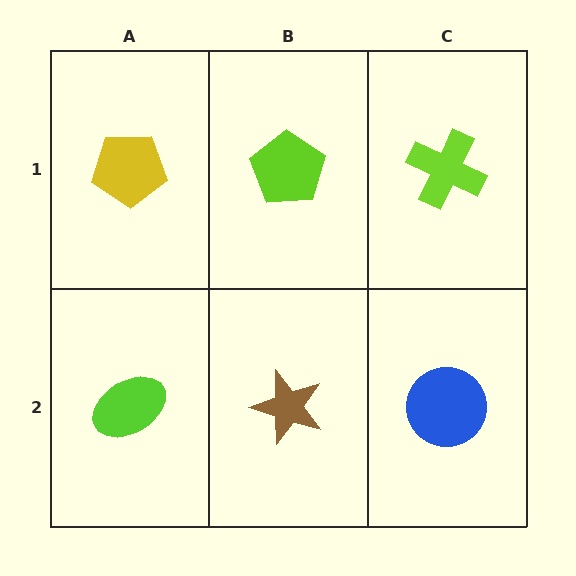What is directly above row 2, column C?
A lime cross.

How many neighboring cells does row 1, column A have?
2.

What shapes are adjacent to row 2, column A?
A yellow pentagon (row 1, column A), a brown star (row 2, column B).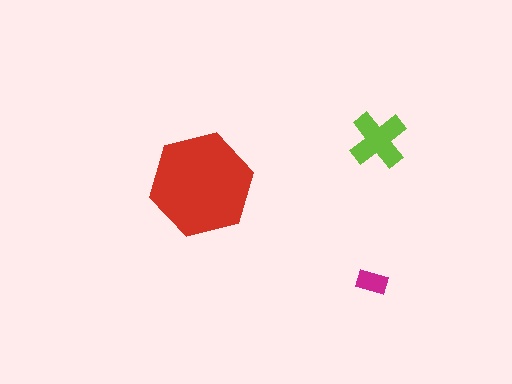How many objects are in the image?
There are 3 objects in the image.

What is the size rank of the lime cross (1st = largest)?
2nd.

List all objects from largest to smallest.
The red hexagon, the lime cross, the magenta rectangle.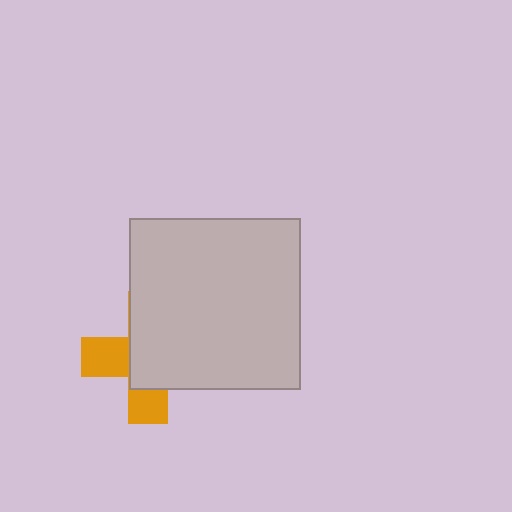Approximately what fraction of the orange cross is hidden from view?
Roughly 62% of the orange cross is hidden behind the light gray square.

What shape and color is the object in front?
The object in front is a light gray square.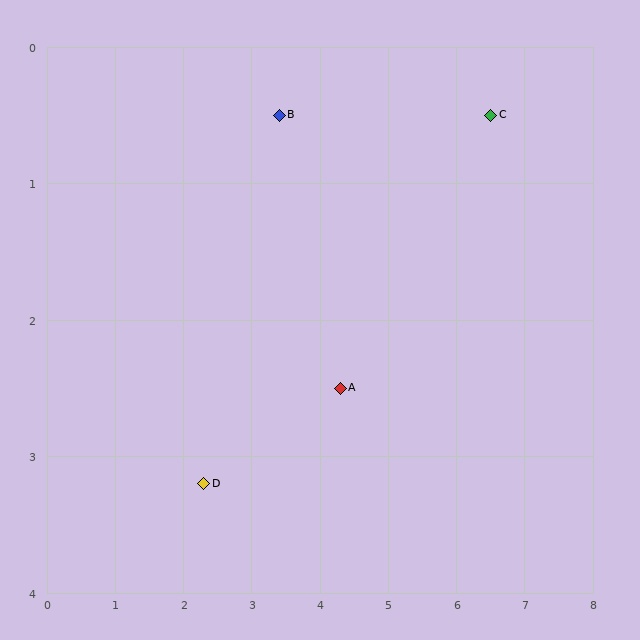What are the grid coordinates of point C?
Point C is at approximately (6.5, 0.5).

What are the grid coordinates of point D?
Point D is at approximately (2.3, 3.2).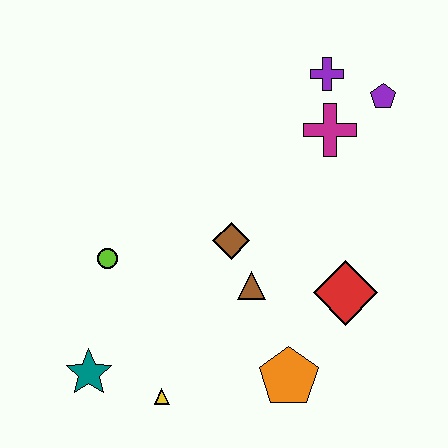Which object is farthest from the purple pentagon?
The teal star is farthest from the purple pentagon.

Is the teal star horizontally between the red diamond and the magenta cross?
No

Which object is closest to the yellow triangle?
The teal star is closest to the yellow triangle.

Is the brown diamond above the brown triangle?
Yes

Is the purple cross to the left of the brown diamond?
No